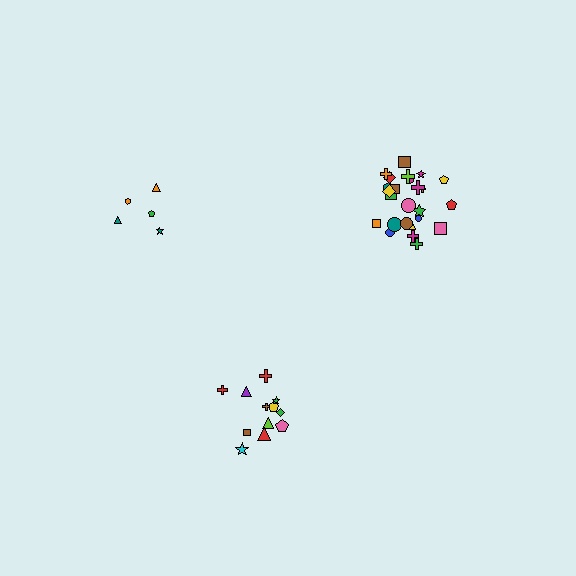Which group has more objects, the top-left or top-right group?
The top-right group.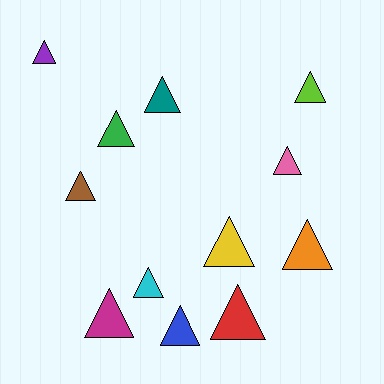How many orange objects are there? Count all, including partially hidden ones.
There is 1 orange object.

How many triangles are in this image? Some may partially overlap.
There are 12 triangles.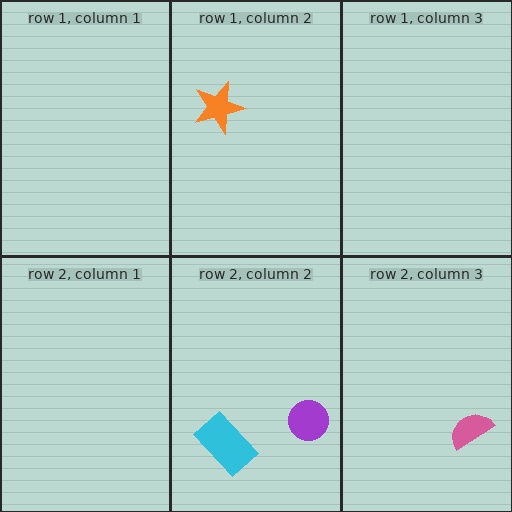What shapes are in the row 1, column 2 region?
The orange star.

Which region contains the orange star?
The row 1, column 2 region.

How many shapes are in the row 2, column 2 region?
2.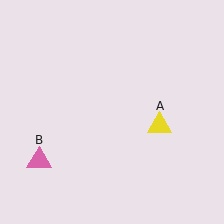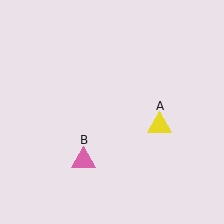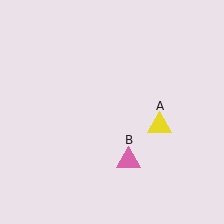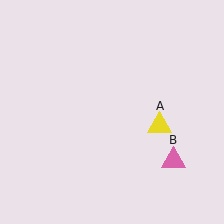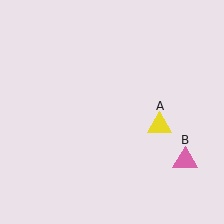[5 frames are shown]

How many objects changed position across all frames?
1 object changed position: pink triangle (object B).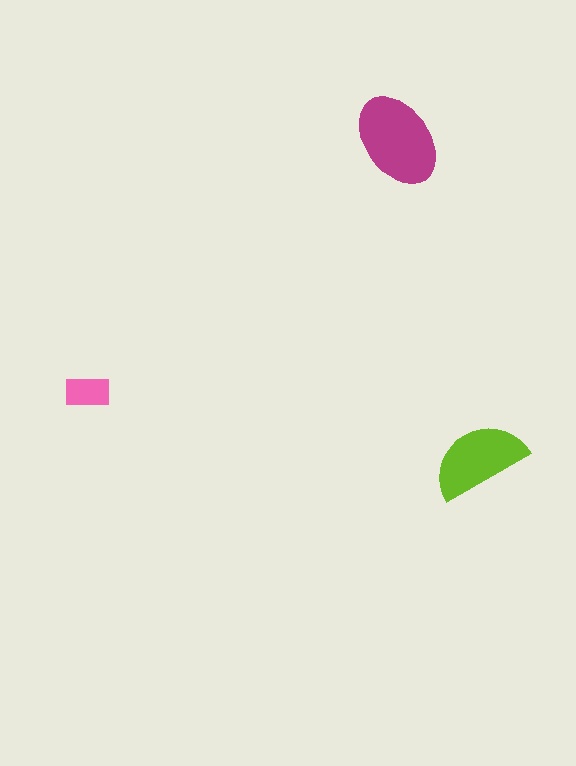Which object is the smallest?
The pink rectangle.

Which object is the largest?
The magenta ellipse.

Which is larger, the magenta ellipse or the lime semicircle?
The magenta ellipse.